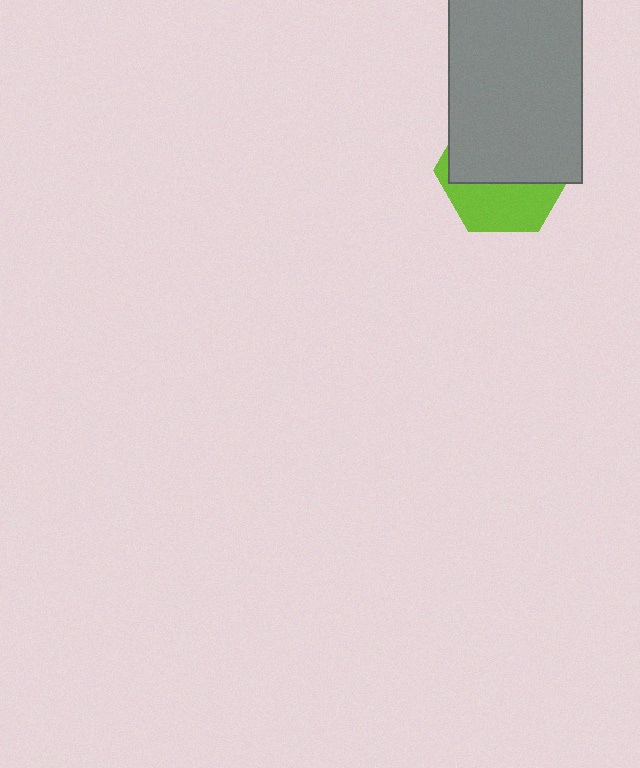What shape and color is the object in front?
The object in front is a gray rectangle.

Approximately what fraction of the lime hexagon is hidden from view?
Roughly 61% of the lime hexagon is hidden behind the gray rectangle.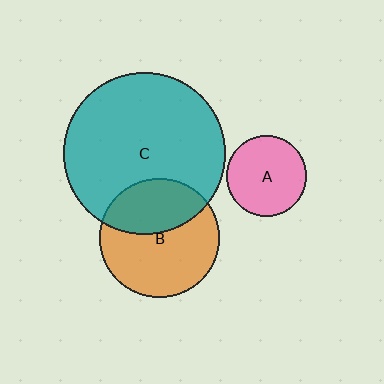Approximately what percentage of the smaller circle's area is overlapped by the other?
Approximately 35%.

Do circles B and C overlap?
Yes.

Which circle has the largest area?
Circle C (teal).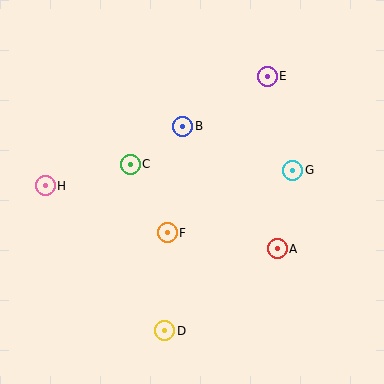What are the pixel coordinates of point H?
Point H is at (45, 186).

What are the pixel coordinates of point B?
Point B is at (183, 126).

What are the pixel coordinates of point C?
Point C is at (130, 164).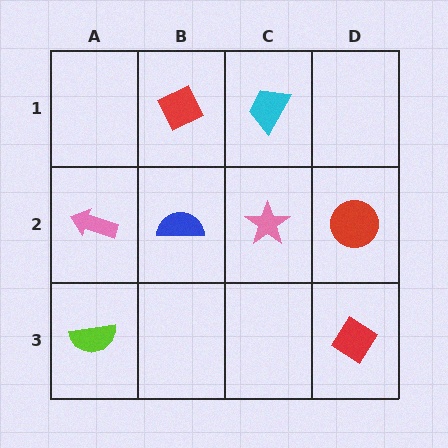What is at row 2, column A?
A pink arrow.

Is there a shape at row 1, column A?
No, that cell is empty.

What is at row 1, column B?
A red diamond.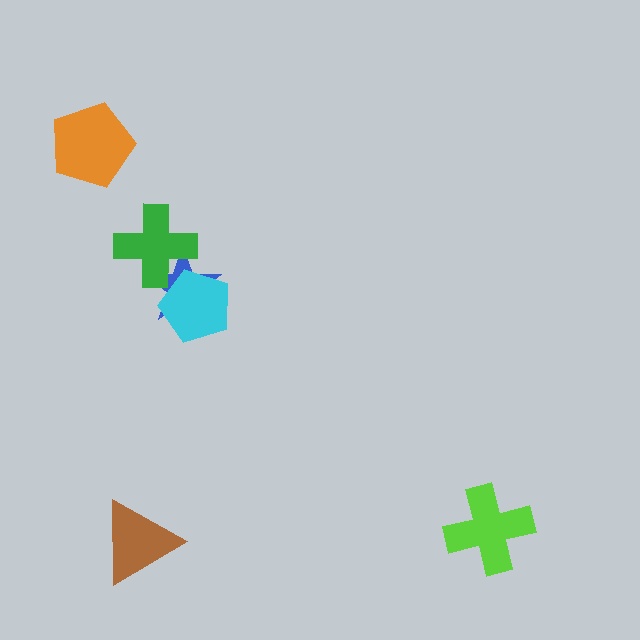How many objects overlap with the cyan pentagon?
1 object overlaps with the cyan pentagon.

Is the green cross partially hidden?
No, no other shape covers it.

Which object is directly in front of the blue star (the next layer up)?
The cyan pentagon is directly in front of the blue star.